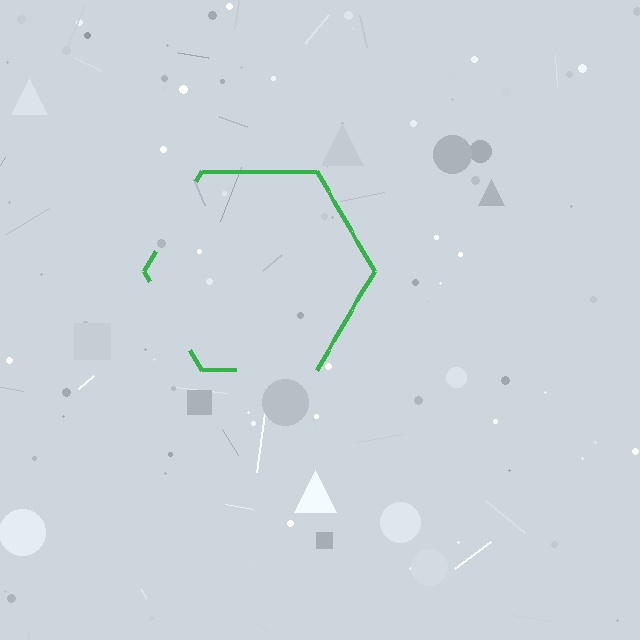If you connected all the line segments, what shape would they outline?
They would outline a hexagon.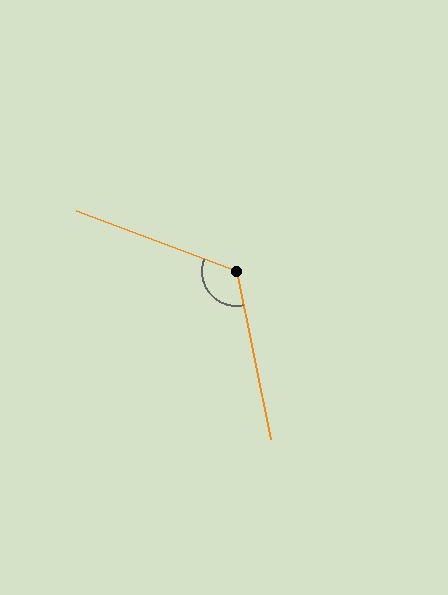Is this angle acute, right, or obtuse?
It is obtuse.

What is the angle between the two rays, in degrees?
Approximately 122 degrees.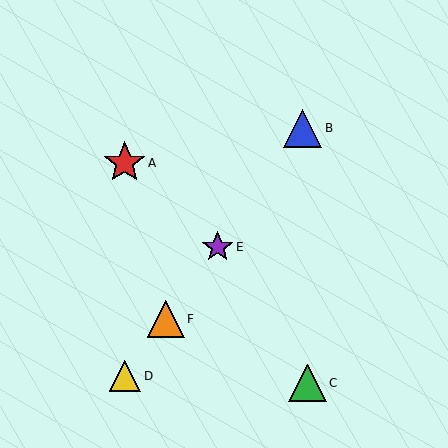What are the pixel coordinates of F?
Object F is at (166, 319).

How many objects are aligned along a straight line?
4 objects (B, D, E, F) are aligned along a straight line.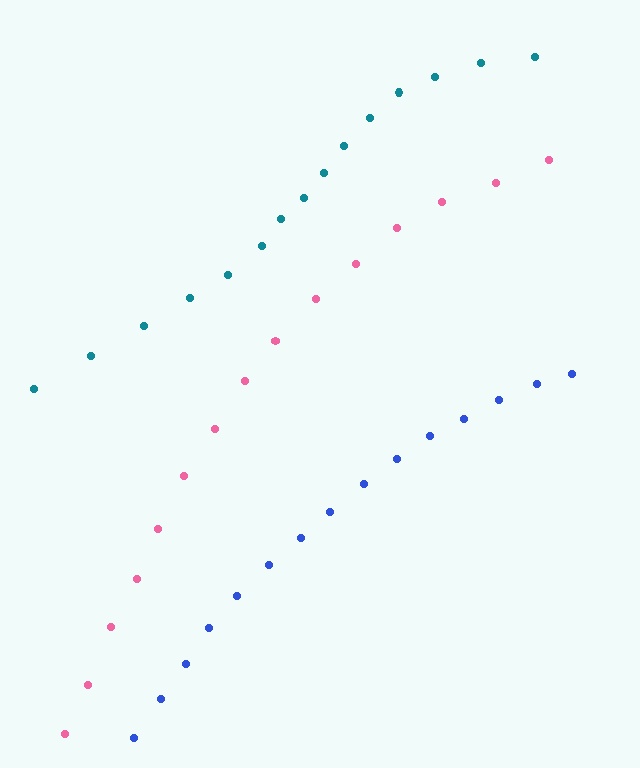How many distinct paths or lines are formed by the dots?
There are 3 distinct paths.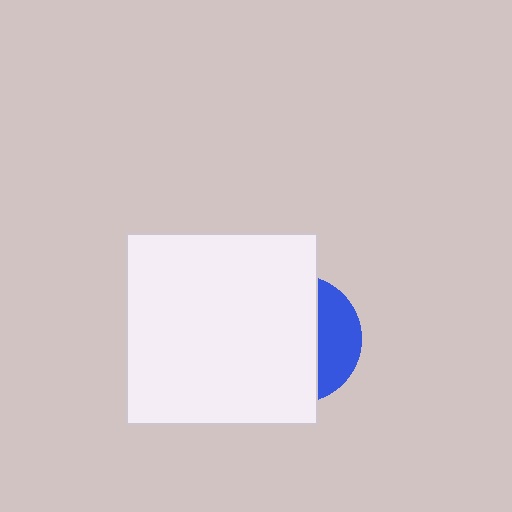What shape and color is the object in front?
The object in front is a white square.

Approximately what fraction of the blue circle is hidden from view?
Roughly 69% of the blue circle is hidden behind the white square.